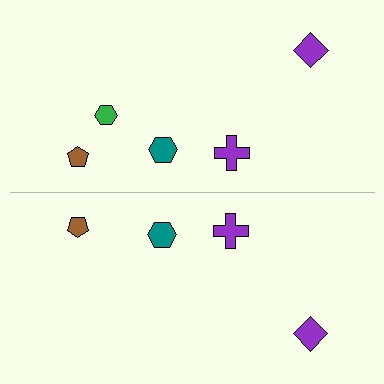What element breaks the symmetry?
A green hexagon is missing from the bottom side.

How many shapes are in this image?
There are 9 shapes in this image.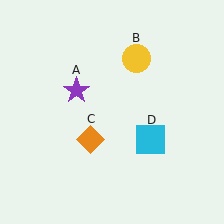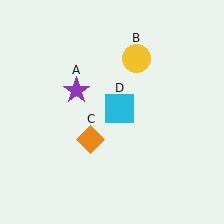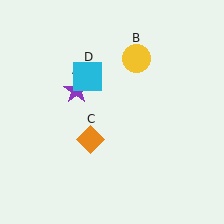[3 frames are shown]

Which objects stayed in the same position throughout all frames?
Purple star (object A) and yellow circle (object B) and orange diamond (object C) remained stationary.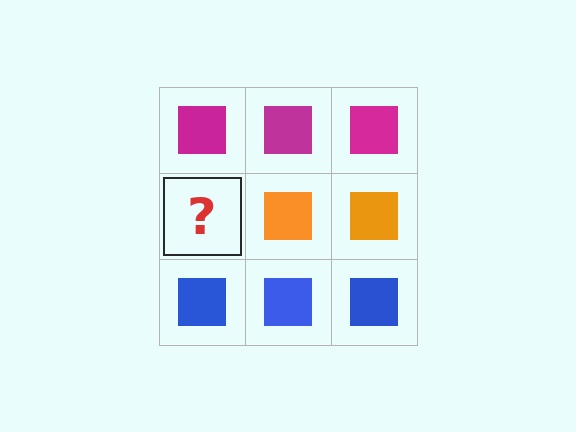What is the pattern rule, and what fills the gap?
The rule is that each row has a consistent color. The gap should be filled with an orange square.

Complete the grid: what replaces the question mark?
The question mark should be replaced with an orange square.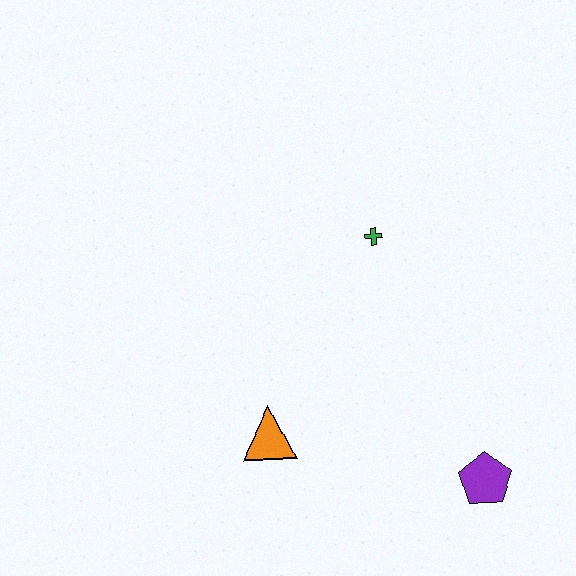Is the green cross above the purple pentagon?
Yes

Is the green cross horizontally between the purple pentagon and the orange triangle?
Yes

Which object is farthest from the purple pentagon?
The green cross is farthest from the purple pentagon.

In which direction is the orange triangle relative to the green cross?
The orange triangle is below the green cross.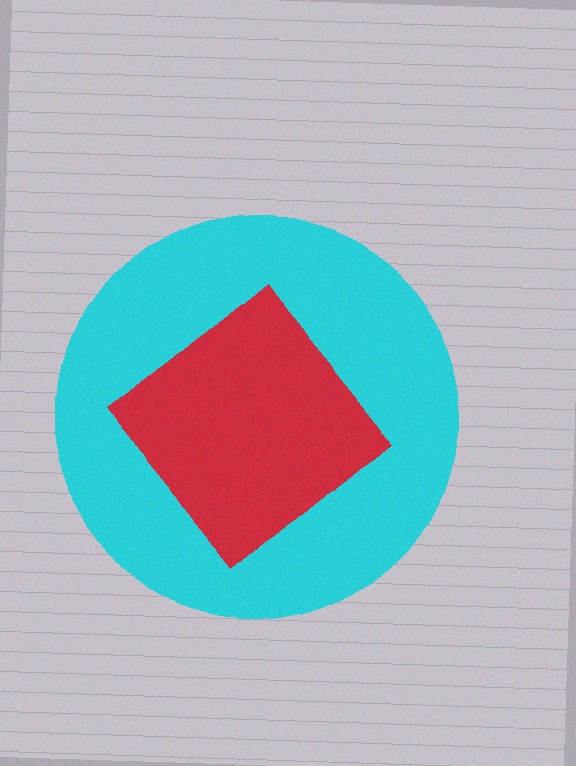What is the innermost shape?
The red diamond.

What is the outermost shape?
The cyan circle.